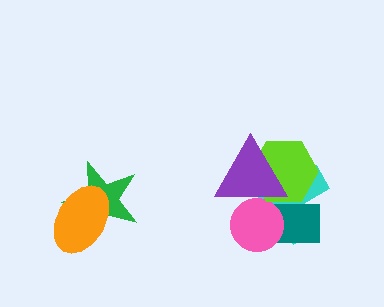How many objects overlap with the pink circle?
3 objects overlap with the pink circle.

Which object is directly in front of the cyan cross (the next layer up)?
The teal rectangle is directly in front of the cyan cross.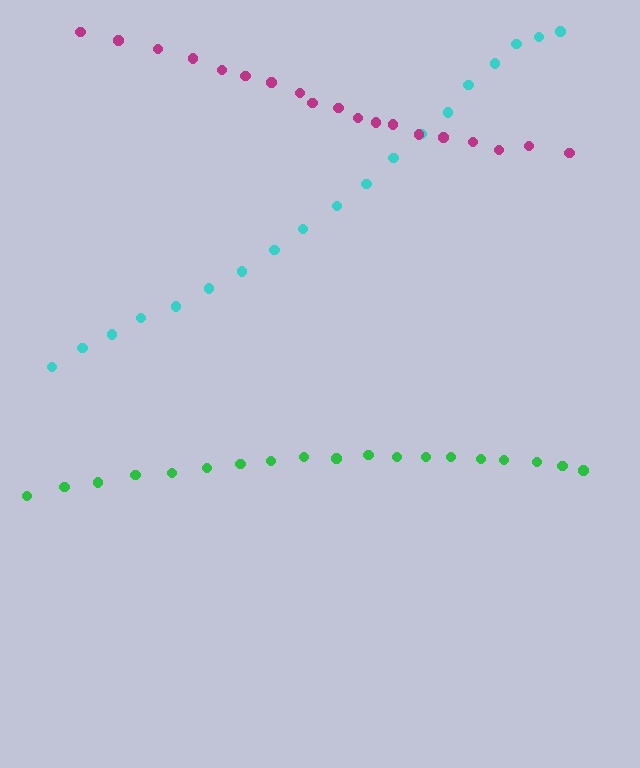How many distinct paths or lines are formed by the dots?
There are 3 distinct paths.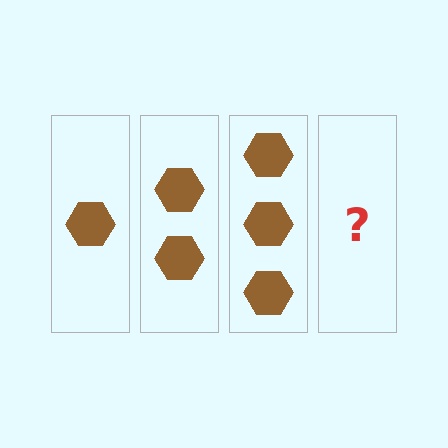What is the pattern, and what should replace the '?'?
The pattern is that each step adds one more hexagon. The '?' should be 4 hexagons.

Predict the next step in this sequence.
The next step is 4 hexagons.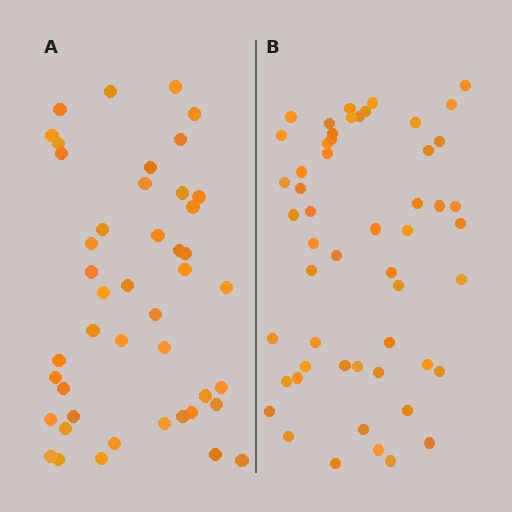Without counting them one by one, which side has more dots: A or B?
Region B (the right region) has more dots.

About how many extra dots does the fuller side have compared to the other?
Region B has roughly 8 or so more dots than region A.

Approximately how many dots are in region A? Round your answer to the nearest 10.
About 40 dots. (The exact count is 45, which rounds to 40.)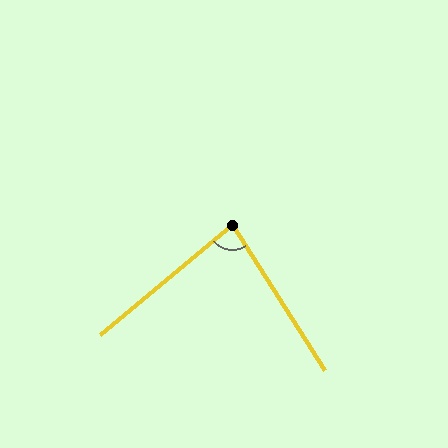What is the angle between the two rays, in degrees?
Approximately 83 degrees.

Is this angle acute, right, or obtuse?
It is acute.